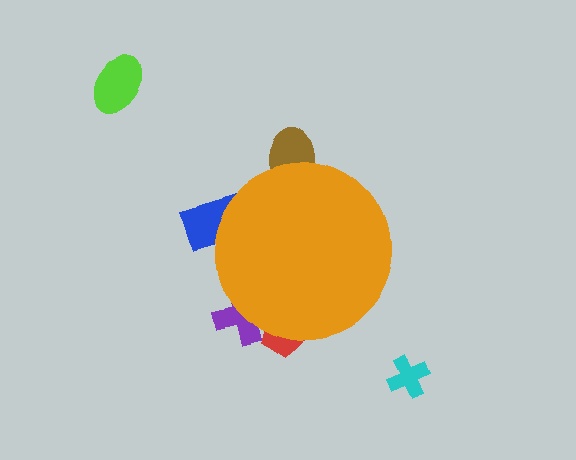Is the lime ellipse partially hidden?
No, the lime ellipse is fully visible.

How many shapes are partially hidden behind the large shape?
4 shapes are partially hidden.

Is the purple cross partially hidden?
Yes, the purple cross is partially hidden behind the orange circle.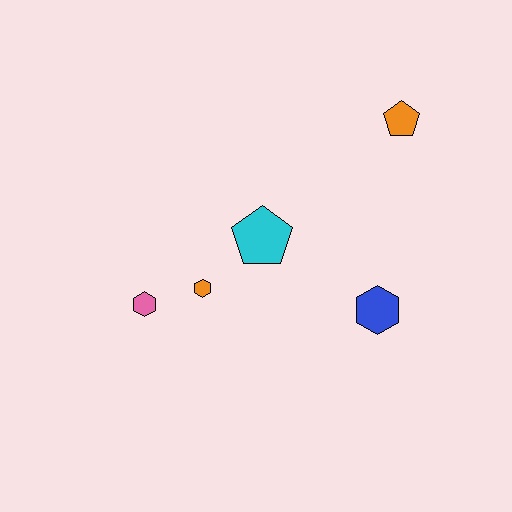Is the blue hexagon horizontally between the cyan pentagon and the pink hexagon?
No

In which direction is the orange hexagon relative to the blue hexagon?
The orange hexagon is to the left of the blue hexagon.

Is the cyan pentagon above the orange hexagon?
Yes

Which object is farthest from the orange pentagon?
The pink hexagon is farthest from the orange pentagon.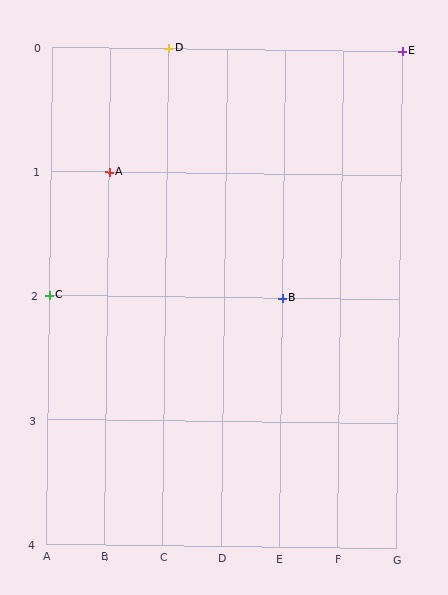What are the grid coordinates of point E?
Point E is at grid coordinates (G, 0).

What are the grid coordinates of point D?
Point D is at grid coordinates (C, 0).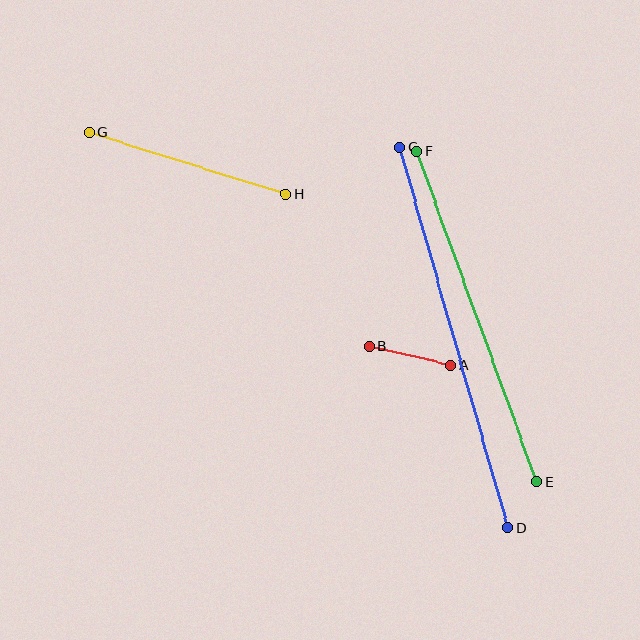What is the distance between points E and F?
The distance is approximately 351 pixels.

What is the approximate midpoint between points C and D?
The midpoint is at approximately (454, 338) pixels.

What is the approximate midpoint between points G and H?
The midpoint is at approximately (187, 163) pixels.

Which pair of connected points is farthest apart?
Points C and D are farthest apart.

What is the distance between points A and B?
The distance is approximately 84 pixels.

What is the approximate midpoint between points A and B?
The midpoint is at approximately (410, 355) pixels.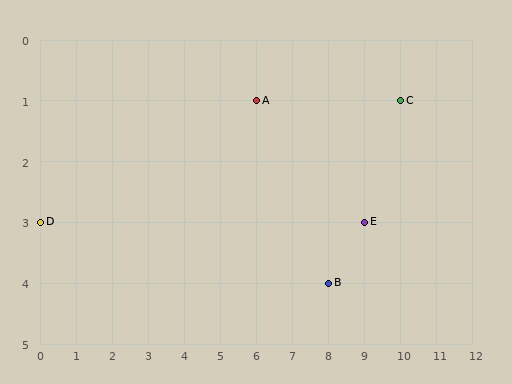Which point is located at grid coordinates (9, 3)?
Point E is at (9, 3).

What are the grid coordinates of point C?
Point C is at grid coordinates (10, 1).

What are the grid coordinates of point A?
Point A is at grid coordinates (6, 1).